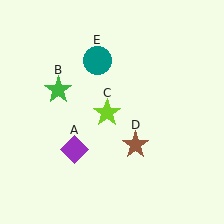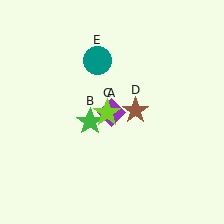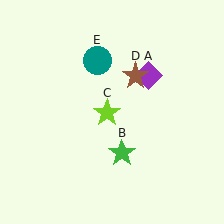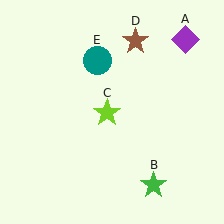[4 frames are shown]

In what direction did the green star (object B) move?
The green star (object B) moved down and to the right.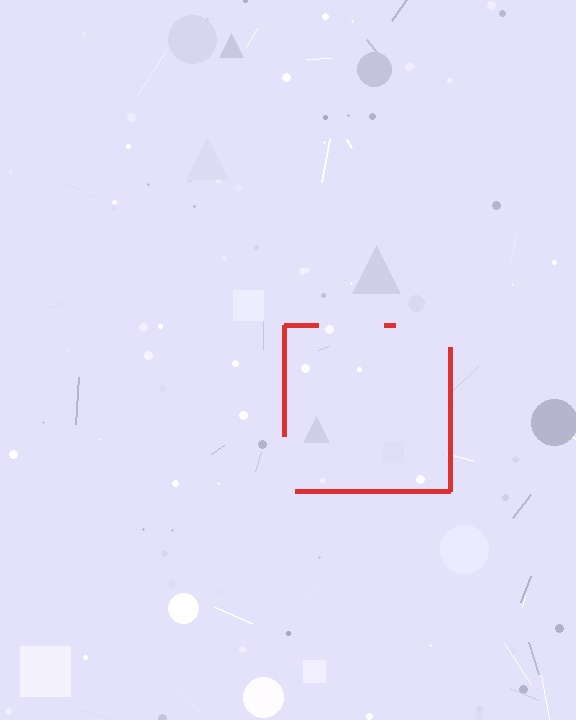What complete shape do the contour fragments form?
The contour fragments form a square.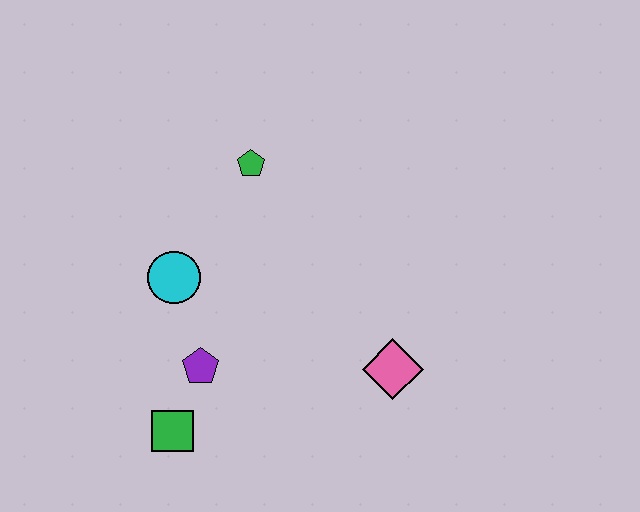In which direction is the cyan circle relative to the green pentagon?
The cyan circle is below the green pentagon.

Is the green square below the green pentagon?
Yes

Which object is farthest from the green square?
The green pentagon is farthest from the green square.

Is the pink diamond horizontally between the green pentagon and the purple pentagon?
No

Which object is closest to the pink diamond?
The purple pentagon is closest to the pink diamond.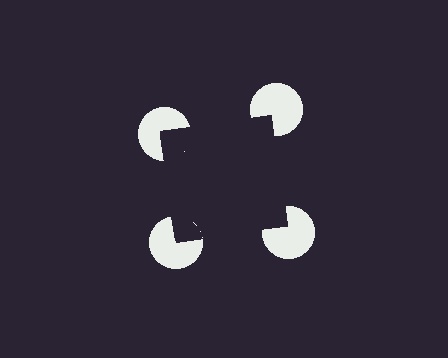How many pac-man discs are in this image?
There are 4 — one at each vertex of the illusory square.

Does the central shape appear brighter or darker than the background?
It typically appears slightly darker than the background, even though no actual brightness change is drawn.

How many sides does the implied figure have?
4 sides.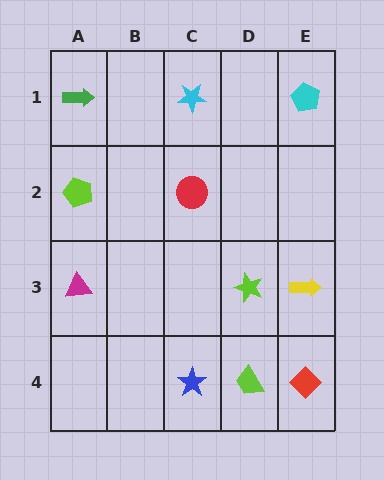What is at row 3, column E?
A yellow arrow.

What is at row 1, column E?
A cyan pentagon.